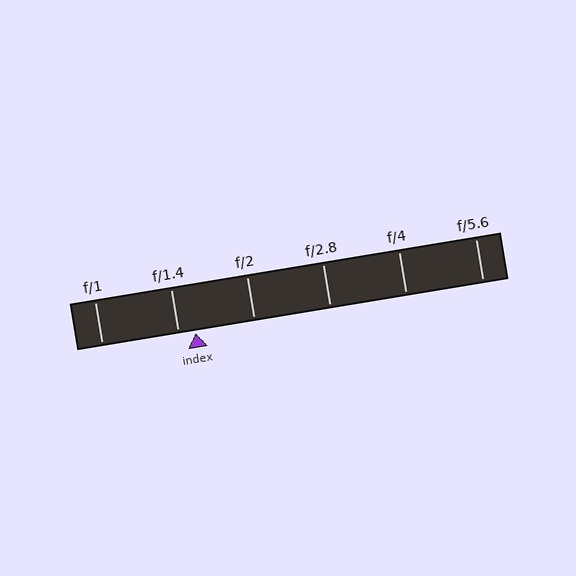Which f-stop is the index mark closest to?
The index mark is closest to f/1.4.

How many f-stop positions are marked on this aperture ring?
There are 6 f-stop positions marked.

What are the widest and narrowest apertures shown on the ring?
The widest aperture shown is f/1 and the narrowest is f/5.6.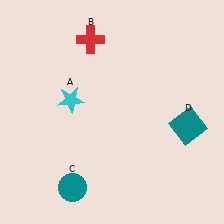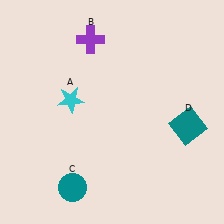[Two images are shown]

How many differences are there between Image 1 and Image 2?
There is 1 difference between the two images.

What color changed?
The cross (B) changed from red in Image 1 to purple in Image 2.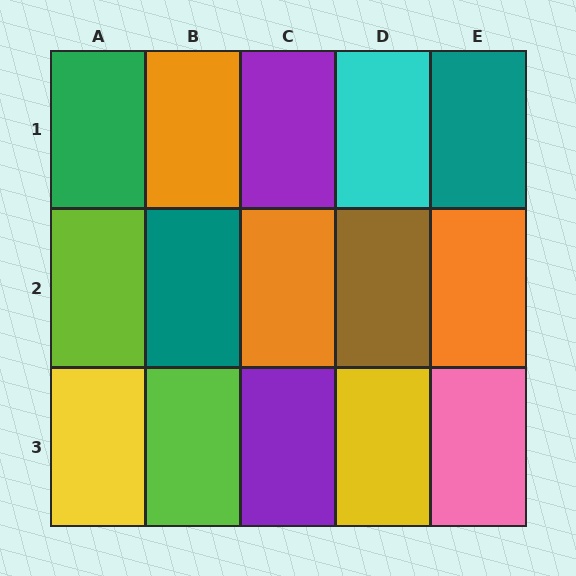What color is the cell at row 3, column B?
Lime.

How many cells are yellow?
2 cells are yellow.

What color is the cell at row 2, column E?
Orange.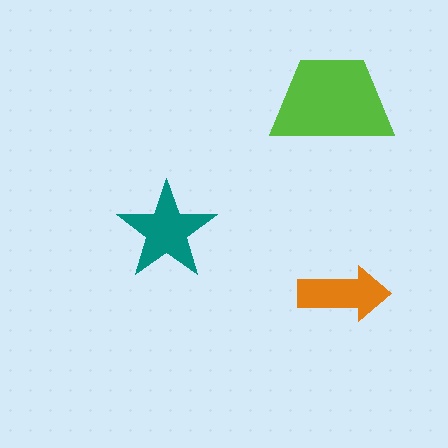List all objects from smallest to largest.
The orange arrow, the teal star, the lime trapezoid.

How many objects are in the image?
There are 3 objects in the image.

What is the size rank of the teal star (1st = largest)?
2nd.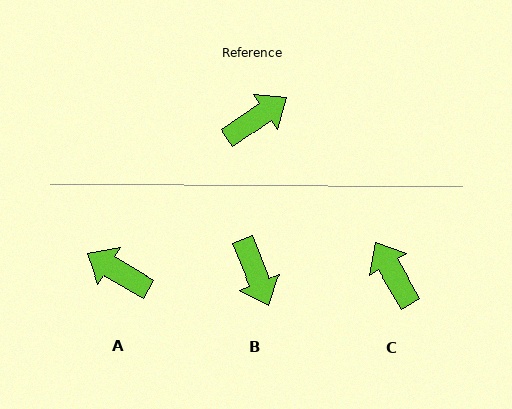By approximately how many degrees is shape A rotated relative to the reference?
Approximately 115 degrees counter-clockwise.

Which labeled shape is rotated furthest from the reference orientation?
A, about 115 degrees away.